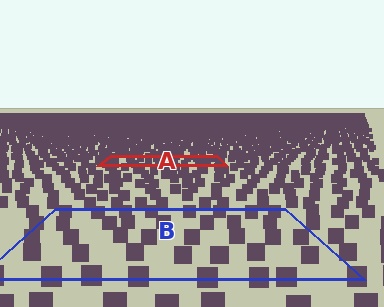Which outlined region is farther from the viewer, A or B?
Region A is farther from the viewer — the texture elements inside it appear smaller and more densely packed.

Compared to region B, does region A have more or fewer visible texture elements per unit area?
Region A has more texture elements per unit area — they are packed more densely because it is farther away.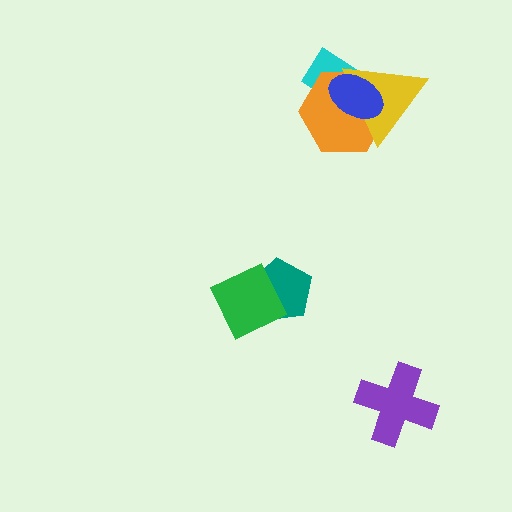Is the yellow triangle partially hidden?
Yes, it is partially covered by another shape.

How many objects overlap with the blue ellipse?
3 objects overlap with the blue ellipse.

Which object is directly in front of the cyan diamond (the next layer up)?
The orange hexagon is directly in front of the cyan diamond.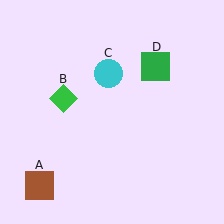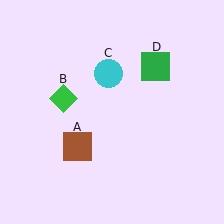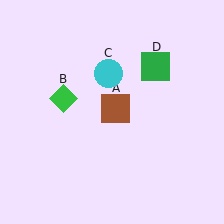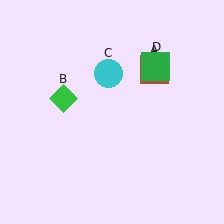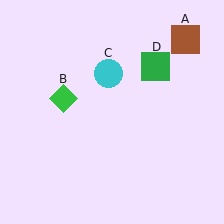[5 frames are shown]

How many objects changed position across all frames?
1 object changed position: brown square (object A).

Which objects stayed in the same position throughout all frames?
Green diamond (object B) and cyan circle (object C) and green square (object D) remained stationary.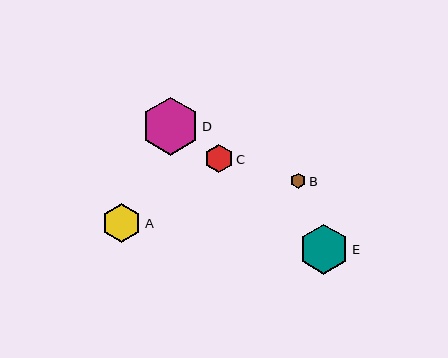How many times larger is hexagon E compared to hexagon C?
Hexagon E is approximately 1.7 times the size of hexagon C.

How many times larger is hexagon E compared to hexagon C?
Hexagon E is approximately 1.7 times the size of hexagon C.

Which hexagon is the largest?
Hexagon D is the largest with a size of approximately 58 pixels.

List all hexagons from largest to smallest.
From largest to smallest: D, E, A, C, B.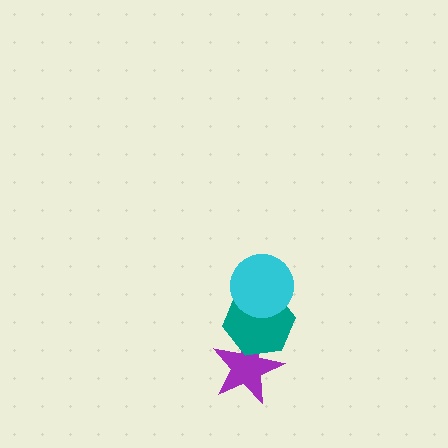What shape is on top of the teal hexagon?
The cyan circle is on top of the teal hexagon.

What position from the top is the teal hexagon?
The teal hexagon is 2nd from the top.